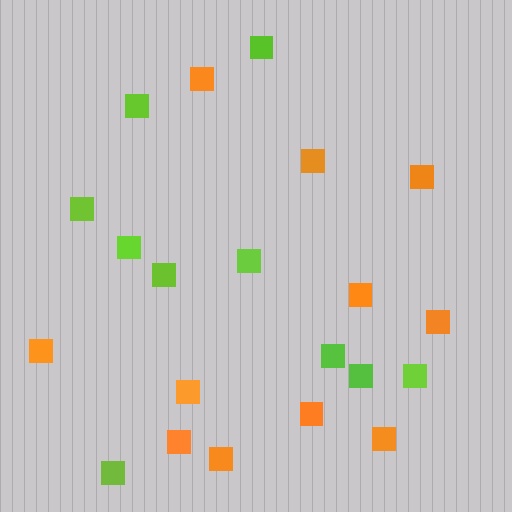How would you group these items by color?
There are 2 groups: one group of orange squares (11) and one group of lime squares (10).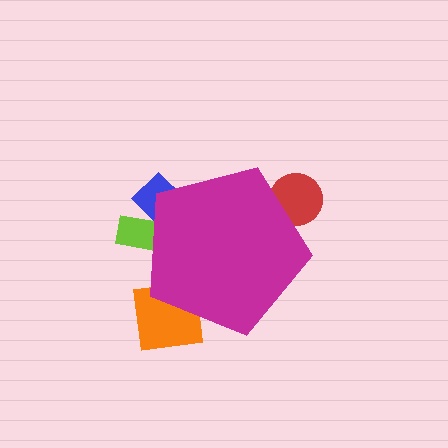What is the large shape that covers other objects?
A magenta pentagon.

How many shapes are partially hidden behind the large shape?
4 shapes are partially hidden.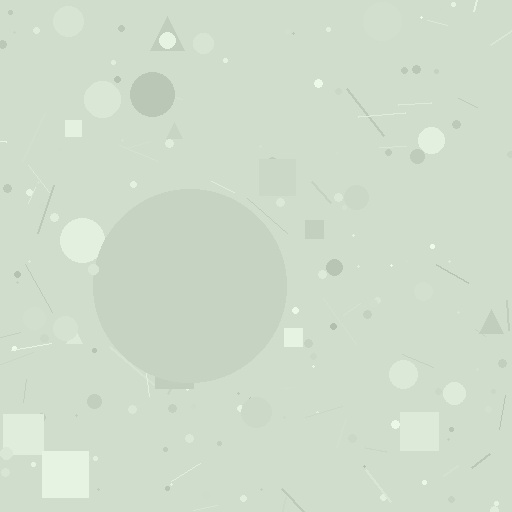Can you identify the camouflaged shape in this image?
The camouflaged shape is a circle.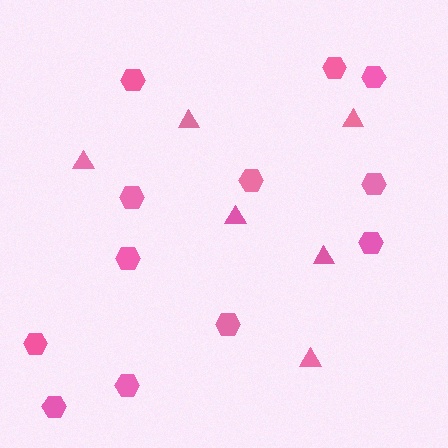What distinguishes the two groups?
There are 2 groups: one group of hexagons (12) and one group of triangles (6).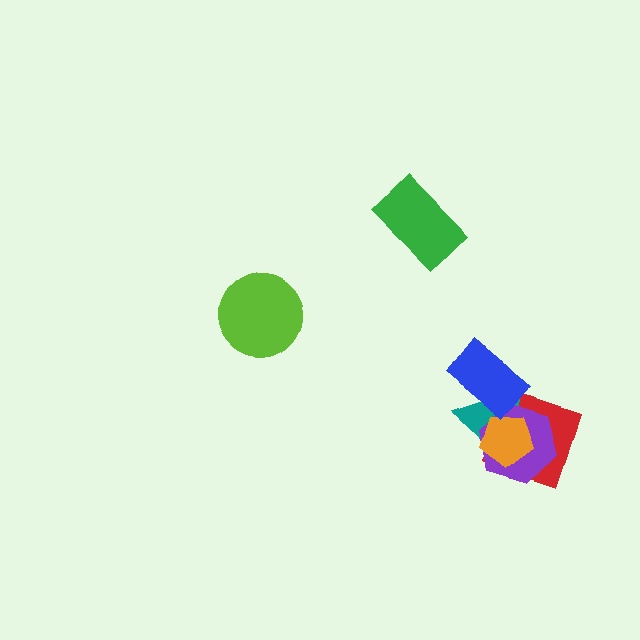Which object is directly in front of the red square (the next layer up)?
The teal triangle is directly in front of the red square.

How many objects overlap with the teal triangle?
4 objects overlap with the teal triangle.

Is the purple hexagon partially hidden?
Yes, it is partially covered by another shape.